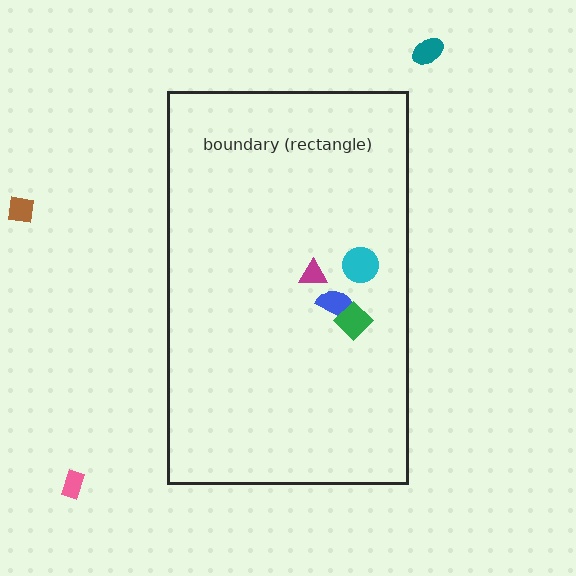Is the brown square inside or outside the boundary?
Outside.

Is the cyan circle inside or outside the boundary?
Inside.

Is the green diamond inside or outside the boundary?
Inside.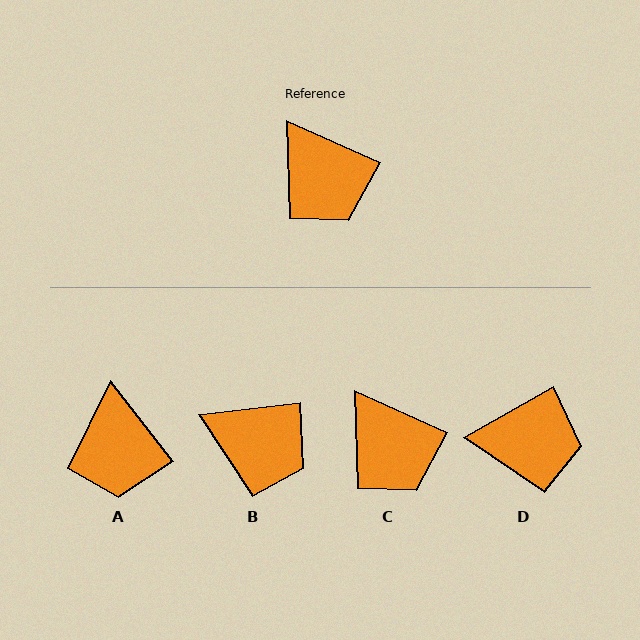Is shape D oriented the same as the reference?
No, it is off by about 54 degrees.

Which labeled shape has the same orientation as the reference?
C.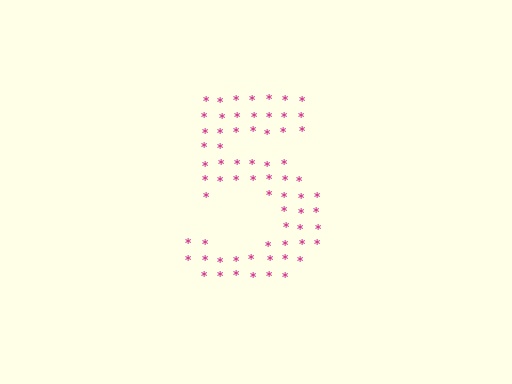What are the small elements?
The small elements are asterisks.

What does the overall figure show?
The overall figure shows the digit 5.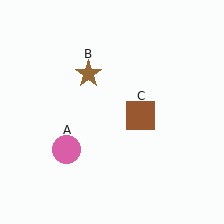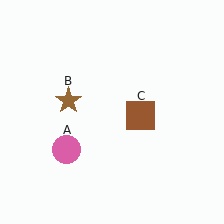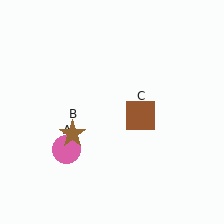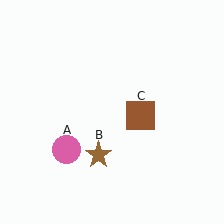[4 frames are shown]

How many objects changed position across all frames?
1 object changed position: brown star (object B).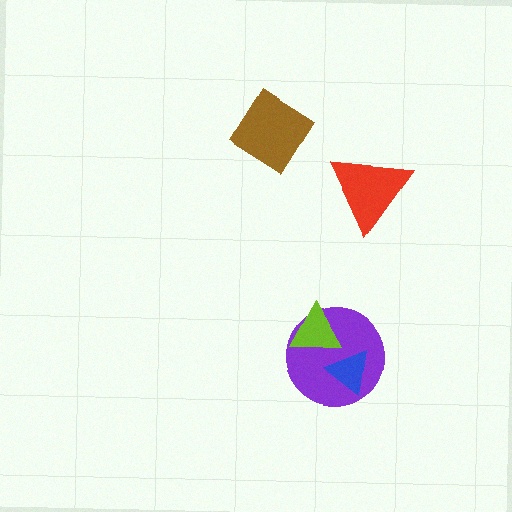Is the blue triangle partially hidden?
No, no other shape covers it.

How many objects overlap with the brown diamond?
0 objects overlap with the brown diamond.